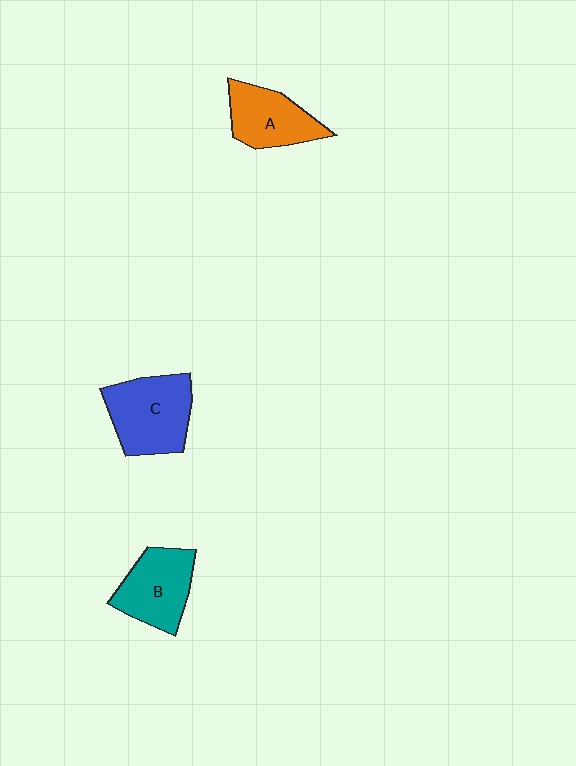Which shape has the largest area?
Shape C (blue).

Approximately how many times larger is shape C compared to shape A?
Approximately 1.3 times.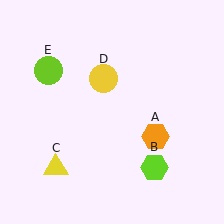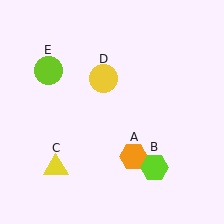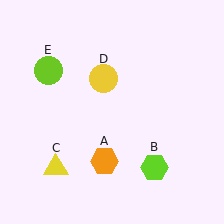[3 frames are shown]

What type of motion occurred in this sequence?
The orange hexagon (object A) rotated clockwise around the center of the scene.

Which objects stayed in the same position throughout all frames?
Lime hexagon (object B) and yellow triangle (object C) and yellow circle (object D) and lime circle (object E) remained stationary.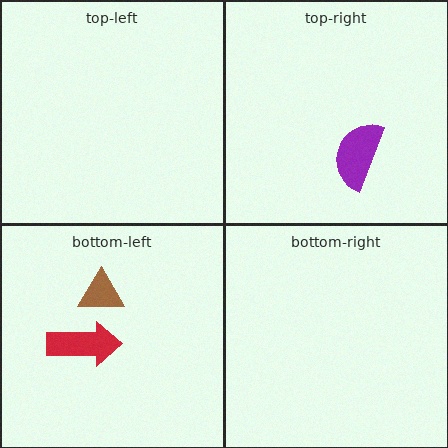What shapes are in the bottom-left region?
The brown triangle, the red arrow.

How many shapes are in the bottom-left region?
2.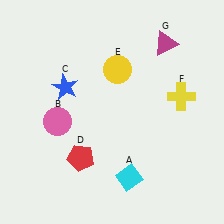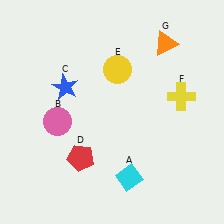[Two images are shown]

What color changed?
The triangle (G) changed from magenta in Image 1 to orange in Image 2.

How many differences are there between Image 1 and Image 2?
There is 1 difference between the two images.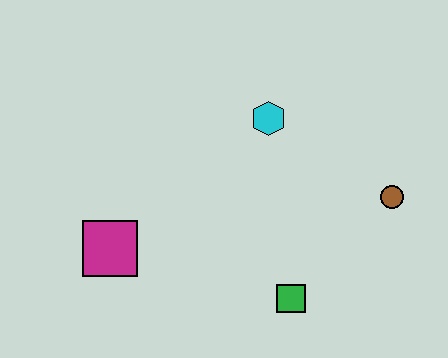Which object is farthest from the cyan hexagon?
The magenta square is farthest from the cyan hexagon.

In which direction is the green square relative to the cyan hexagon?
The green square is below the cyan hexagon.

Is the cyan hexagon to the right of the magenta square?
Yes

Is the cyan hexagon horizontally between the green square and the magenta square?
Yes